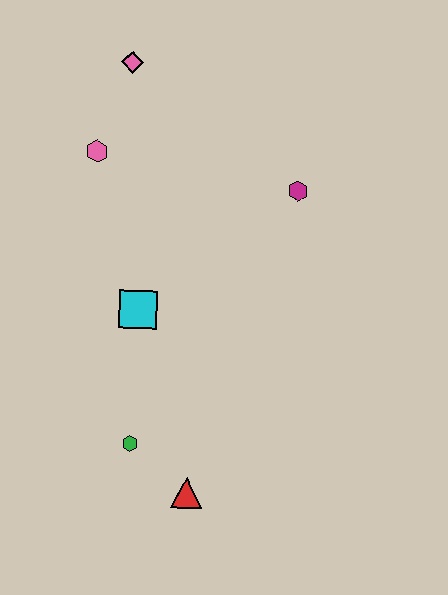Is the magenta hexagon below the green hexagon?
No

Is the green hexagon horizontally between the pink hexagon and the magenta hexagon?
Yes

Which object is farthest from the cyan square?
The pink diamond is farthest from the cyan square.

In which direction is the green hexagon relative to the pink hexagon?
The green hexagon is below the pink hexagon.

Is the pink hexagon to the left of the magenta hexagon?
Yes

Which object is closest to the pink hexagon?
The pink diamond is closest to the pink hexagon.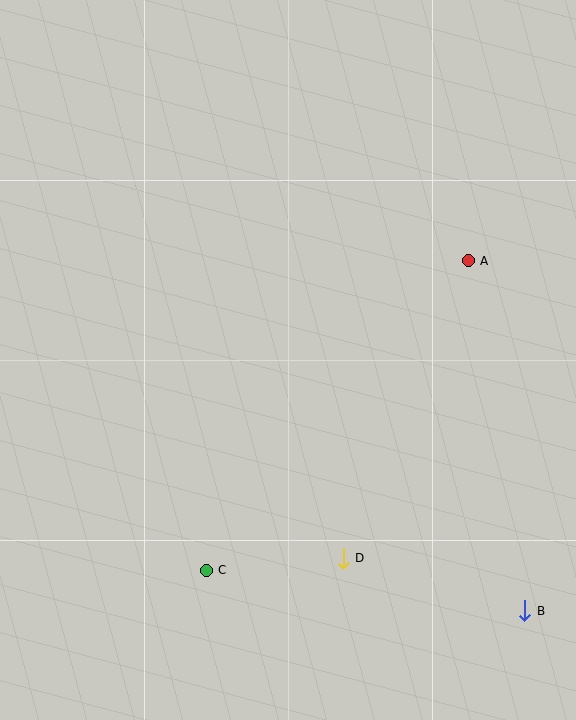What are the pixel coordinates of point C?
Point C is at (206, 570).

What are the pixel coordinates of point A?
Point A is at (468, 261).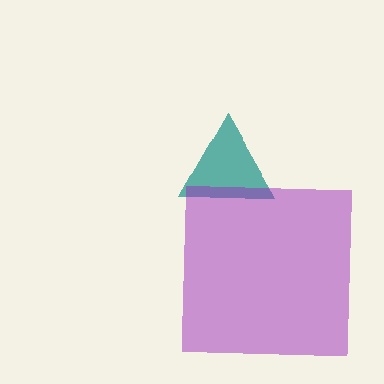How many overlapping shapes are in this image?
There are 2 overlapping shapes in the image.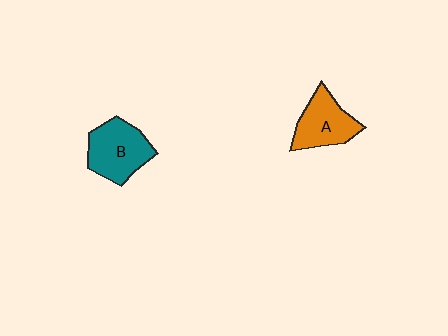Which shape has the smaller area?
Shape A (orange).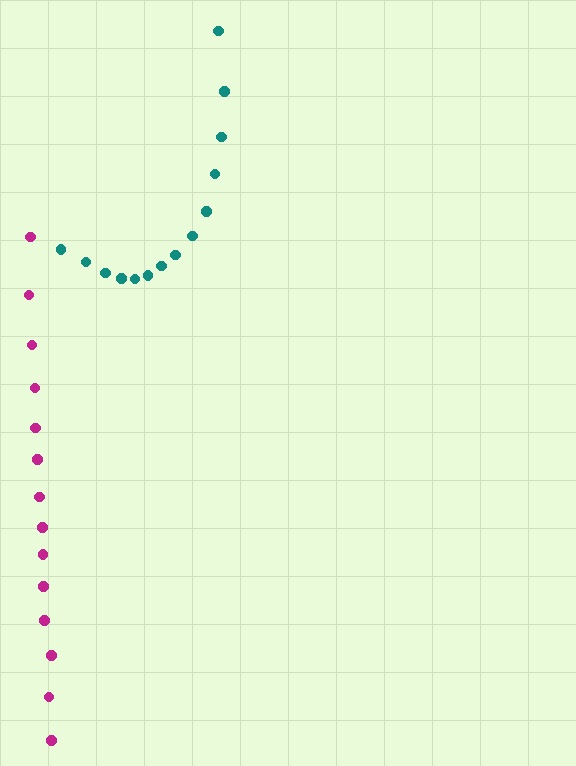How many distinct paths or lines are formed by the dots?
There are 2 distinct paths.